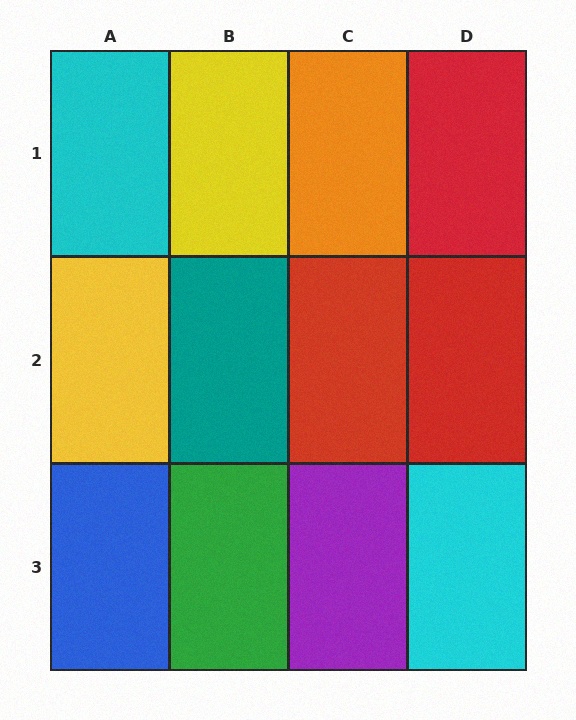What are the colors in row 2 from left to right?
Yellow, teal, red, red.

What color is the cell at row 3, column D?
Cyan.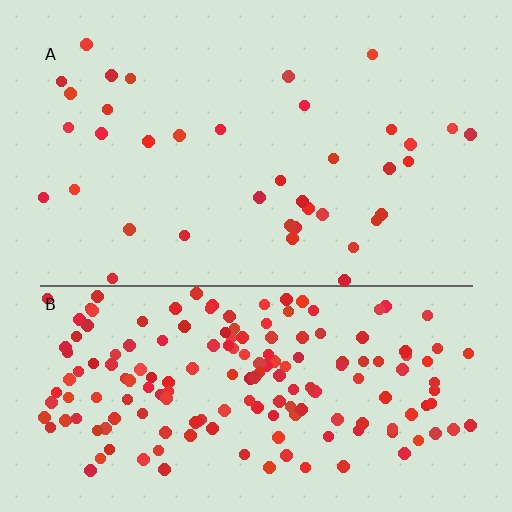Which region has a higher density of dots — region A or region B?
B (the bottom).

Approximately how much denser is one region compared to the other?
Approximately 4.7× — region B over region A.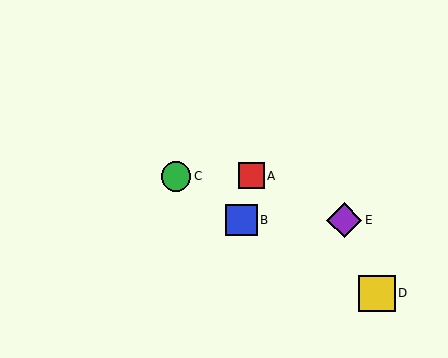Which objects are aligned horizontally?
Objects B, E are aligned horizontally.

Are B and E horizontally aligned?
Yes, both are at y≈220.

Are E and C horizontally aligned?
No, E is at y≈220 and C is at y≈176.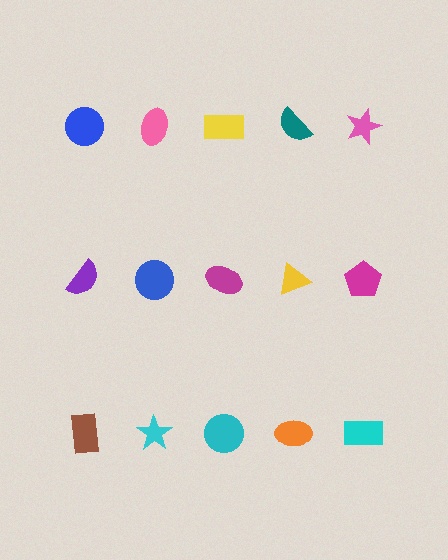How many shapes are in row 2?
5 shapes.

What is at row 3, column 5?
A cyan rectangle.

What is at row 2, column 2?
A blue circle.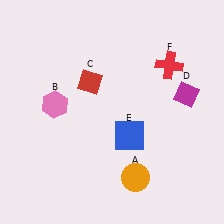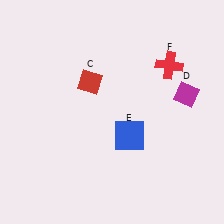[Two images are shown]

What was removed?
The orange circle (A), the pink hexagon (B) were removed in Image 2.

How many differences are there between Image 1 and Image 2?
There are 2 differences between the two images.